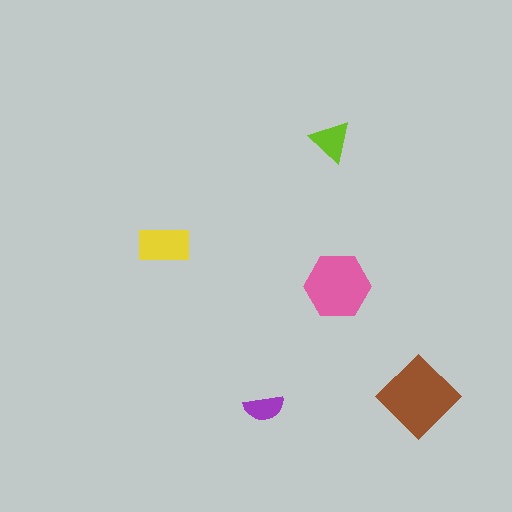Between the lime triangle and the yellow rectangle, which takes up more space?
The yellow rectangle.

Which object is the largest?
The brown diamond.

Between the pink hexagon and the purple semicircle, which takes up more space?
The pink hexagon.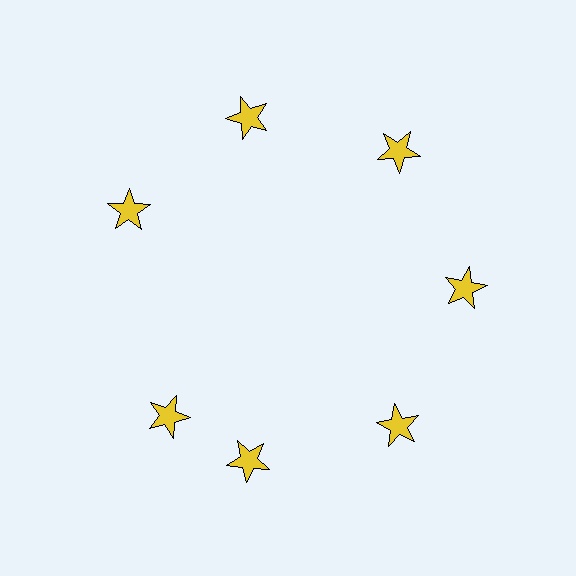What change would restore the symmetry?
The symmetry would be restored by rotating it back into even spacing with its neighbors so that all 7 stars sit at equal angles and equal distance from the center.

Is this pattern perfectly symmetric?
No. The 7 yellow stars are arranged in a ring, but one element near the 8 o'clock position is rotated out of alignment along the ring, breaking the 7-fold rotational symmetry.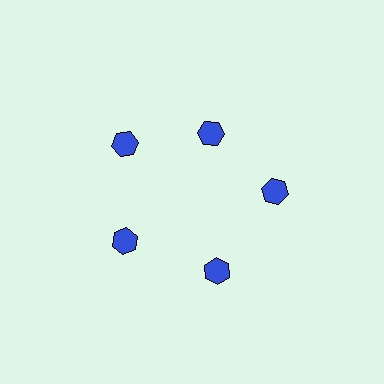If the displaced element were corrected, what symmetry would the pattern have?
It would have 5-fold rotational symmetry — the pattern would map onto itself every 72 degrees.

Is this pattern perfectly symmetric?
No. The 5 blue hexagons are arranged in a ring, but one element near the 1 o'clock position is pulled inward toward the center, breaking the 5-fold rotational symmetry.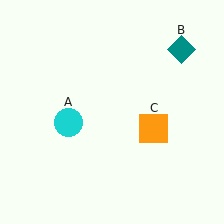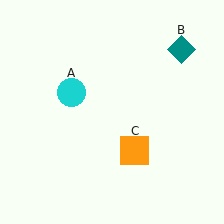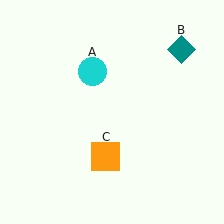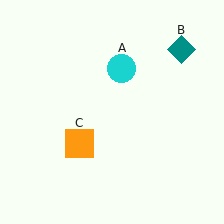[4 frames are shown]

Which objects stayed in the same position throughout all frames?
Teal diamond (object B) remained stationary.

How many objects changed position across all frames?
2 objects changed position: cyan circle (object A), orange square (object C).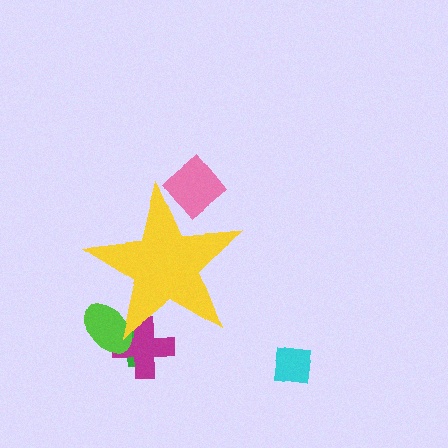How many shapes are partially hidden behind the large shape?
4 shapes are partially hidden.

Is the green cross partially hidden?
Yes, the green cross is partially hidden behind the yellow star.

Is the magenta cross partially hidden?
Yes, the magenta cross is partially hidden behind the yellow star.